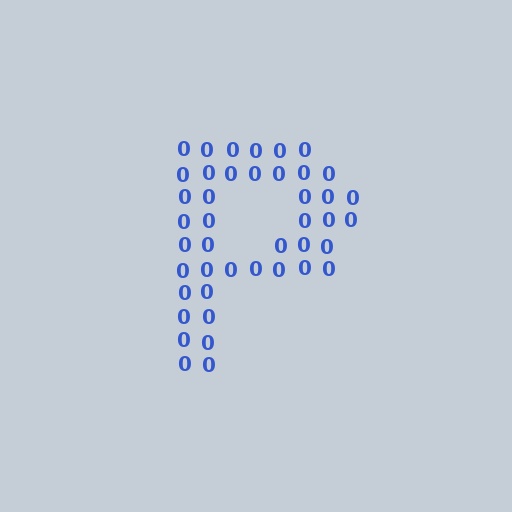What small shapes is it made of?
It is made of small digit 0's.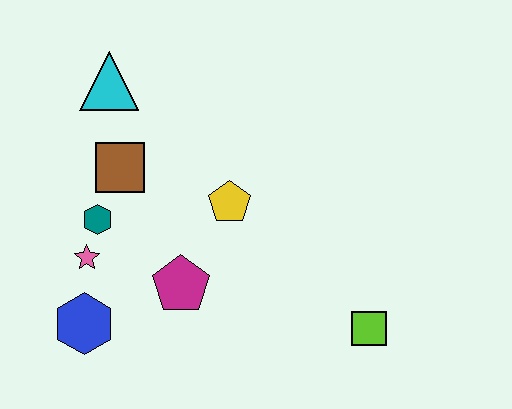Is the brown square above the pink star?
Yes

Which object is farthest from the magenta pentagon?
The cyan triangle is farthest from the magenta pentagon.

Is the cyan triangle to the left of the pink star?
No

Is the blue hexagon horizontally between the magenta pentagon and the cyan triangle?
No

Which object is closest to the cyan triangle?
The brown square is closest to the cyan triangle.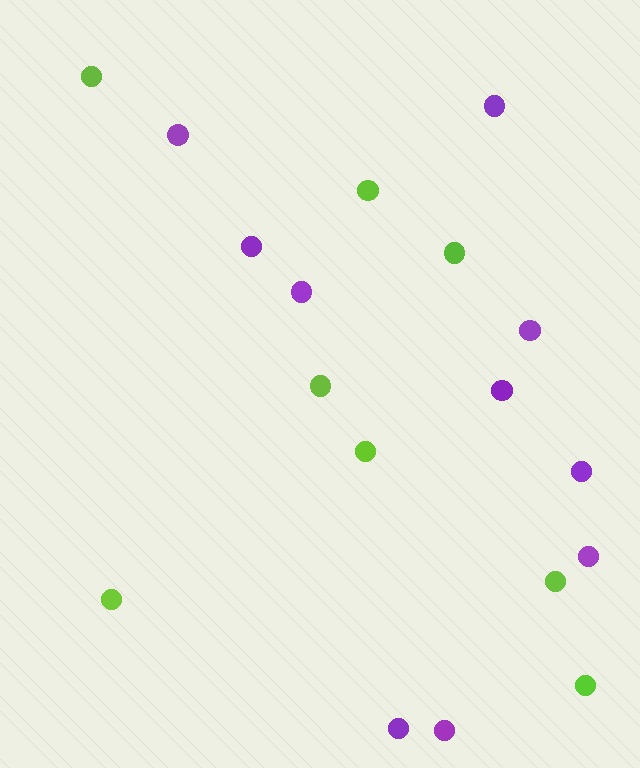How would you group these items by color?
There are 2 groups: one group of purple circles (10) and one group of lime circles (8).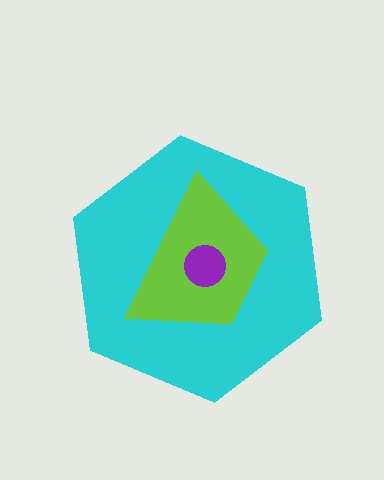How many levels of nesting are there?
3.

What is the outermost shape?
The cyan hexagon.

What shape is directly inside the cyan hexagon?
The lime trapezoid.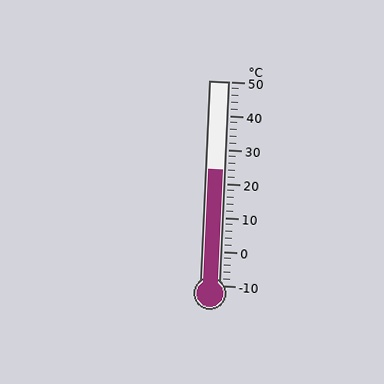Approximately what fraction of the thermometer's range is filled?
The thermometer is filled to approximately 55% of its range.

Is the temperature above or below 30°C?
The temperature is below 30°C.